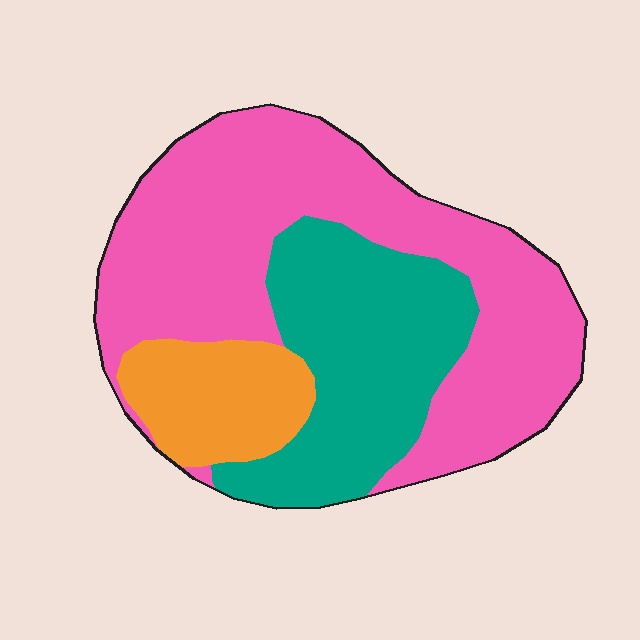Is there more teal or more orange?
Teal.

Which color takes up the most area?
Pink, at roughly 55%.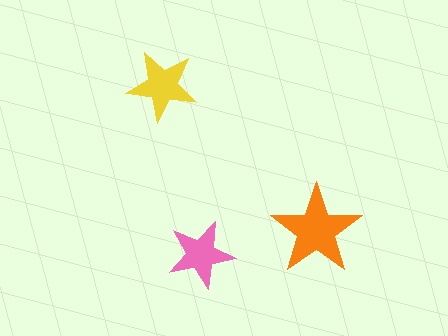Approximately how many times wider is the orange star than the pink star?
About 1.5 times wider.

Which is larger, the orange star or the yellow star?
The orange one.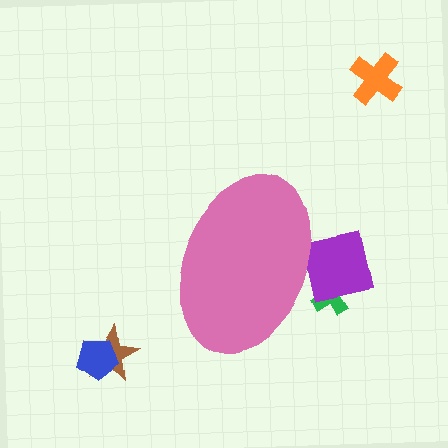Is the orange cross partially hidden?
No, the orange cross is fully visible.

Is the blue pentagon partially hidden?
No, the blue pentagon is fully visible.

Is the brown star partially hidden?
No, the brown star is fully visible.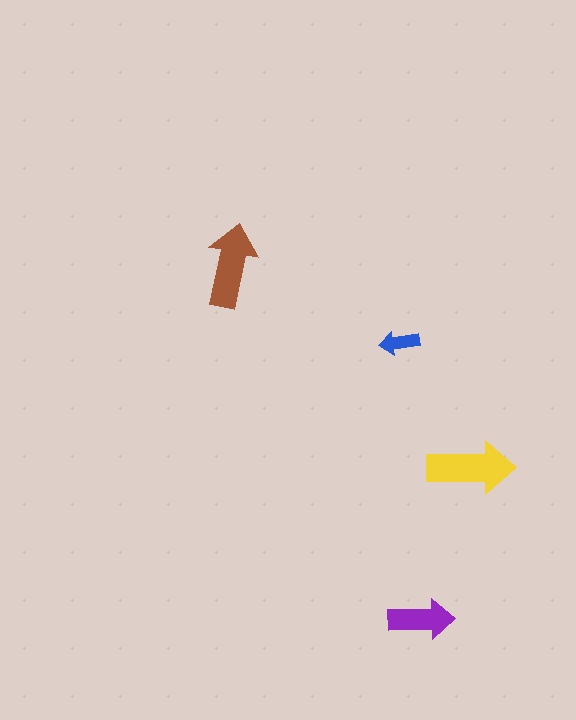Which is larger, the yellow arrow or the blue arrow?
The yellow one.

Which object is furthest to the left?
The brown arrow is leftmost.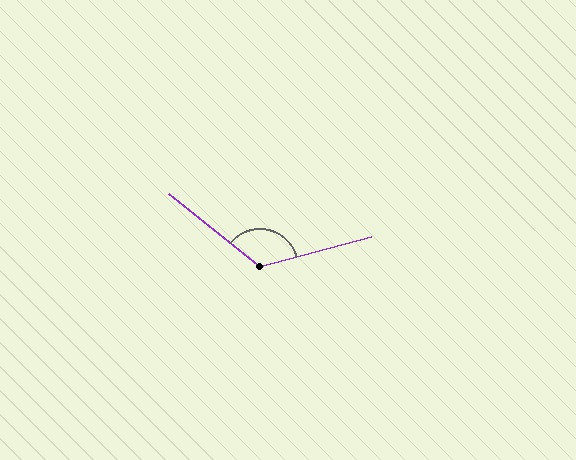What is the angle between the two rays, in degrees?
Approximately 126 degrees.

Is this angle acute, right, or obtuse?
It is obtuse.